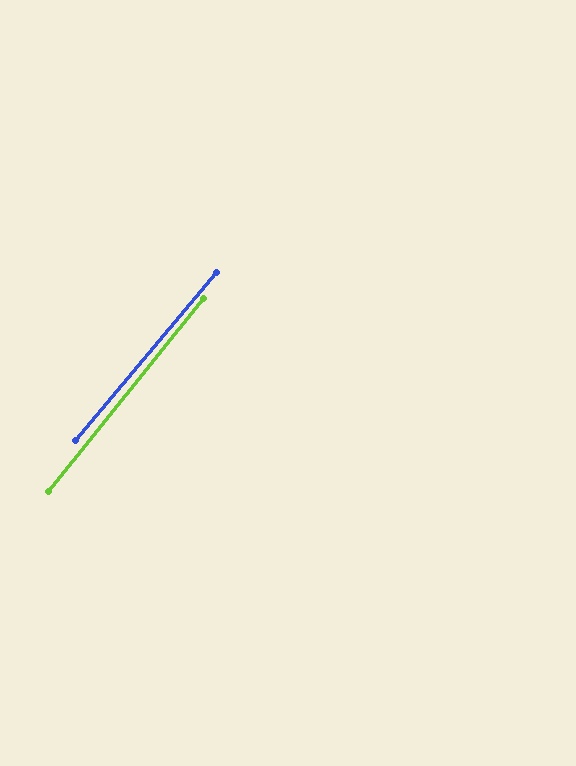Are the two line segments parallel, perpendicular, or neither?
Parallel — their directions differ by only 1.2°.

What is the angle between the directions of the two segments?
Approximately 1 degree.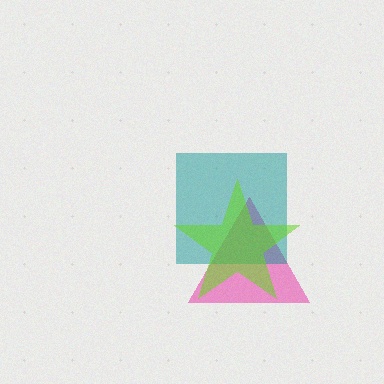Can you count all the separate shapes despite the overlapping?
Yes, there are 3 separate shapes.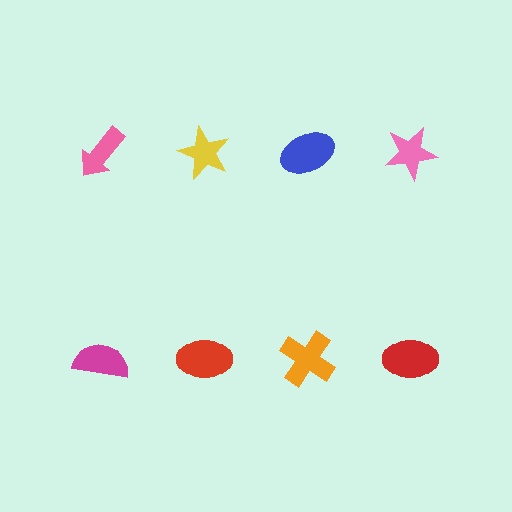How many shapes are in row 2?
4 shapes.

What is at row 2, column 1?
A magenta semicircle.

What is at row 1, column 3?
A blue ellipse.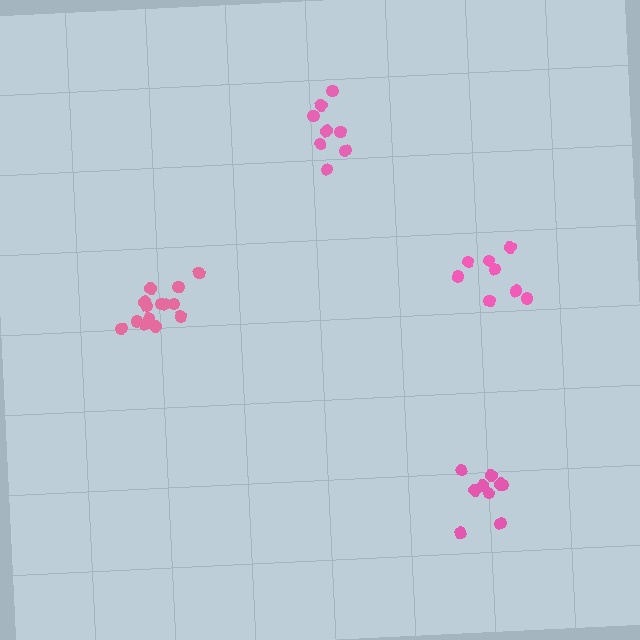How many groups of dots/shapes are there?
There are 4 groups.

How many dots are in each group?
Group 1: 8 dots, Group 2: 8 dots, Group 3: 14 dots, Group 4: 9 dots (39 total).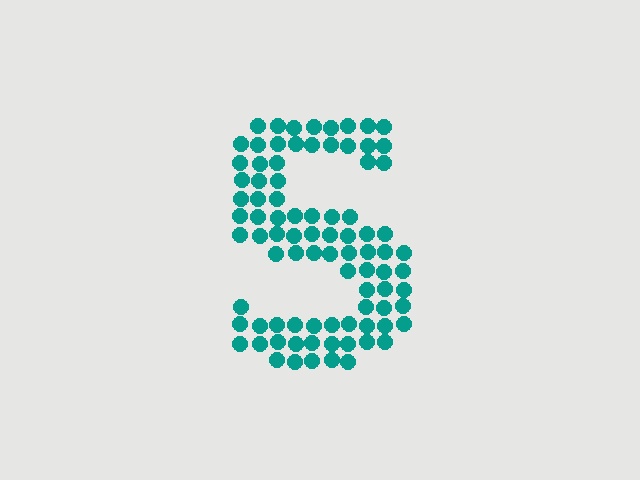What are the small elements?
The small elements are circles.